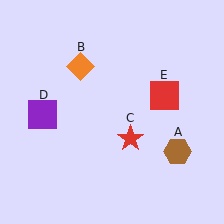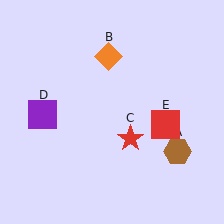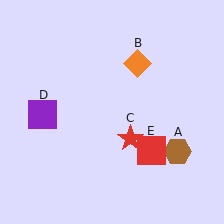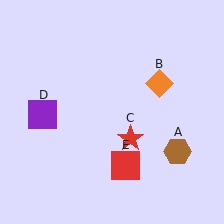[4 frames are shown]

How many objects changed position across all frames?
2 objects changed position: orange diamond (object B), red square (object E).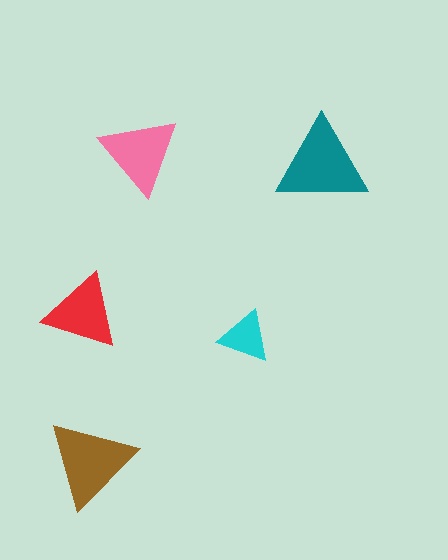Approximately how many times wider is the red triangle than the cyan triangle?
About 1.5 times wider.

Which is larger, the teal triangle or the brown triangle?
The teal one.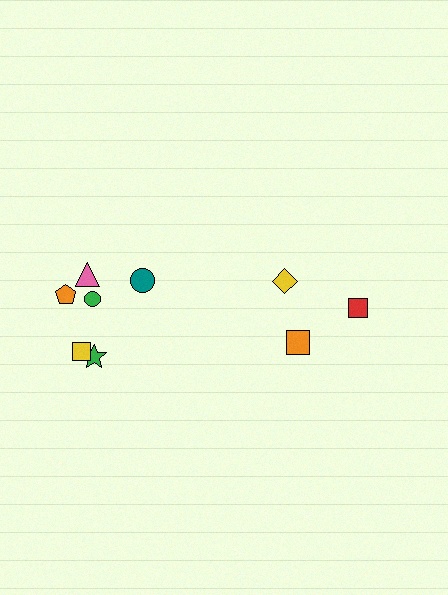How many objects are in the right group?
There are 3 objects.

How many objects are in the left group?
There are 6 objects.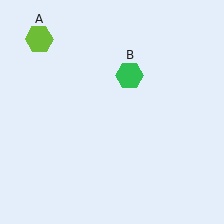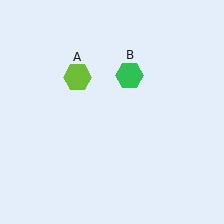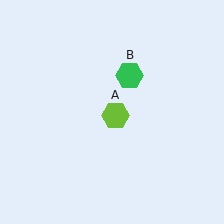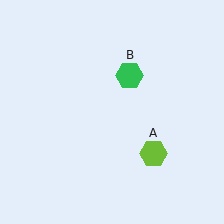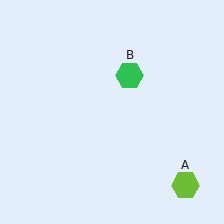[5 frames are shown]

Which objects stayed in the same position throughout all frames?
Green hexagon (object B) remained stationary.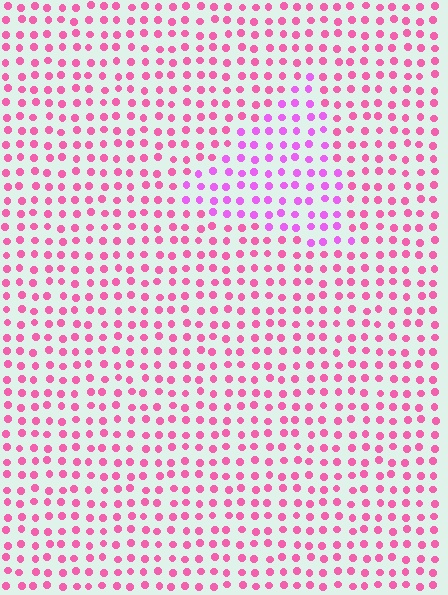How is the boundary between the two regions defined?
The boundary is defined purely by a slight shift in hue (about 32 degrees). Spacing, size, and orientation are identical on both sides.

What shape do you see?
I see a triangle.